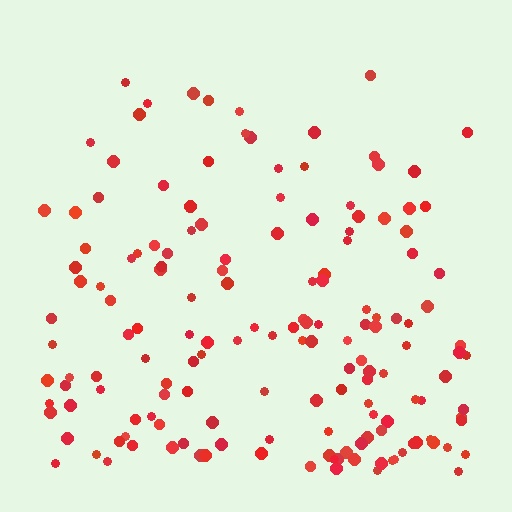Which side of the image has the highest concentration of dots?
The bottom.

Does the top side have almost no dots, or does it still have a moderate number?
Still a moderate number, just noticeably fewer than the bottom.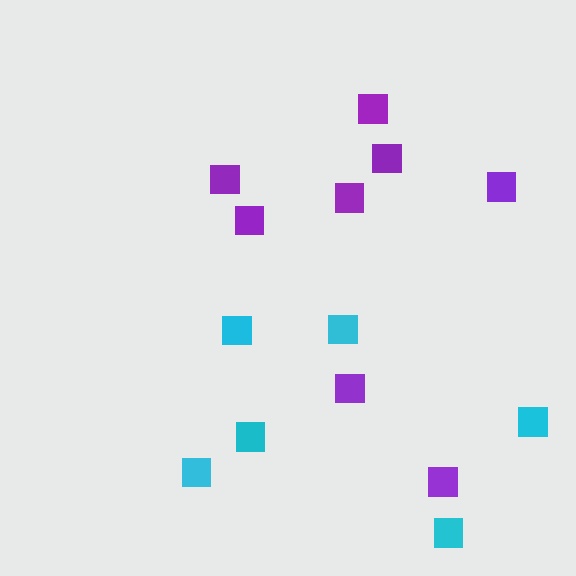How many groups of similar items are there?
There are 2 groups: one group of cyan squares (6) and one group of purple squares (8).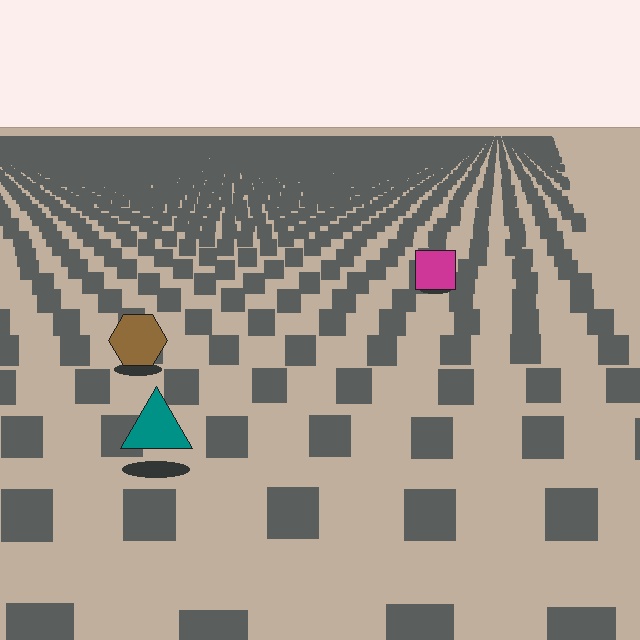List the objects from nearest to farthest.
From nearest to farthest: the teal triangle, the brown hexagon, the magenta square.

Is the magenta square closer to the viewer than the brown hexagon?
No. The brown hexagon is closer — you can tell from the texture gradient: the ground texture is coarser near it.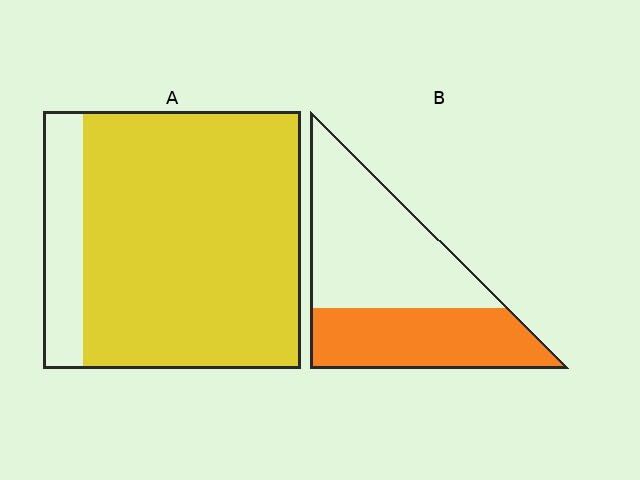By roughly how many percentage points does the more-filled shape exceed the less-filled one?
By roughly 45 percentage points (A over B).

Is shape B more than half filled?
No.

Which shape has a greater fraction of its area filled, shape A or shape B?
Shape A.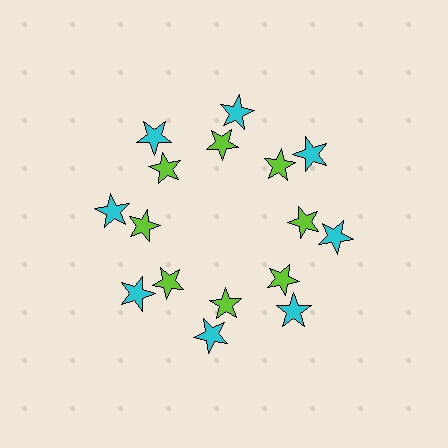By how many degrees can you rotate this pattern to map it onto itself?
The pattern maps onto itself every 45 degrees of rotation.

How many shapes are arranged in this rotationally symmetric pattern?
There are 16 shapes, arranged in 8 groups of 2.